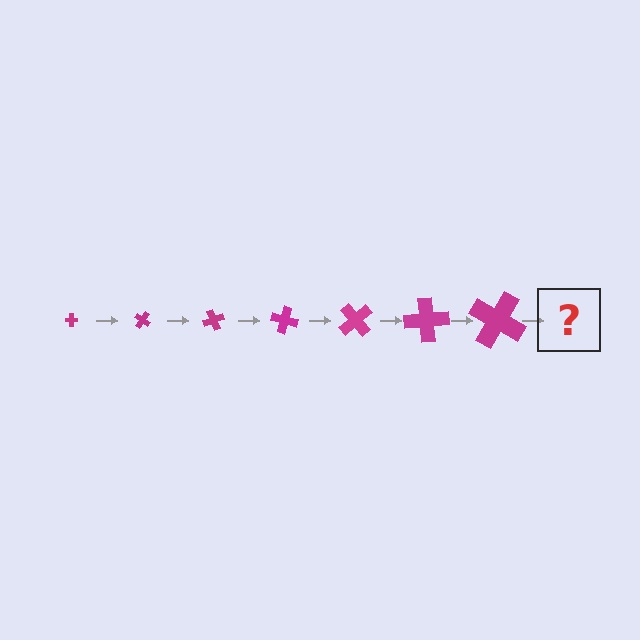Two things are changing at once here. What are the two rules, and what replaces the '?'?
The two rules are that the cross grows larger each step and it rotates 35 degrees each step. The '?' should be a cross, larger than the previous one and rotated 245 degrees from the start.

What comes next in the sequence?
The next element should be a cross, larger than the previous one and rotated 245 degrees from the start.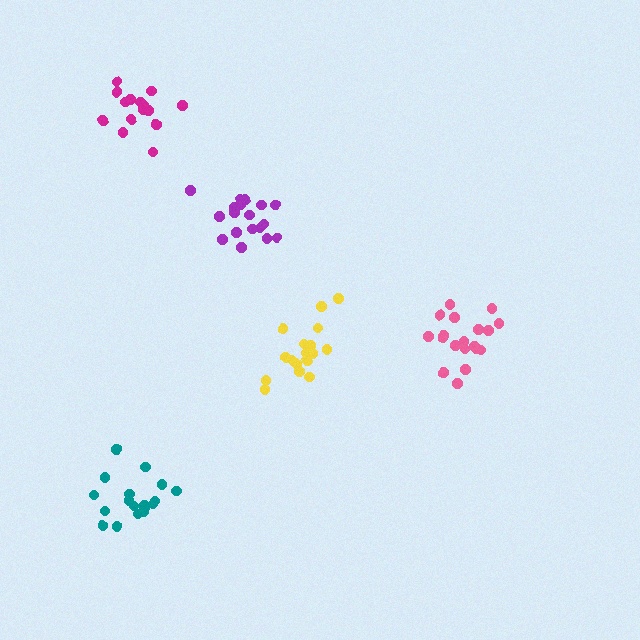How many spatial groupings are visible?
There are 5 spatial groupings.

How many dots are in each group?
Group 1: 15 dots, Group 2: 18 dots, Group 3: 18 dots, Group 4: 19 dots, Group 5: 18 dots (88 total).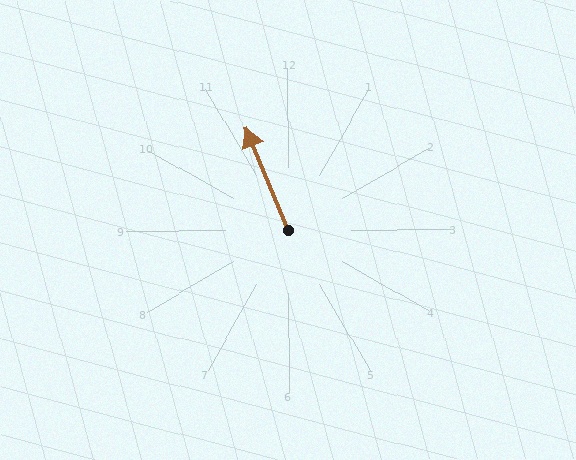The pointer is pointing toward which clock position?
Roughly 11 o'clock.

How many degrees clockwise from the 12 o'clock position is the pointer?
Approximately 337 degrees.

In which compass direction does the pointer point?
Northwest.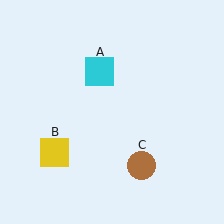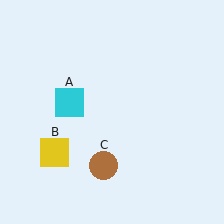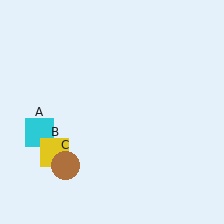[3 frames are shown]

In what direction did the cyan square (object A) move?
The cyan square (object A) moved down and to the left.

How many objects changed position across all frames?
2 objects changed position: cyan square (object A), brown circle (object C).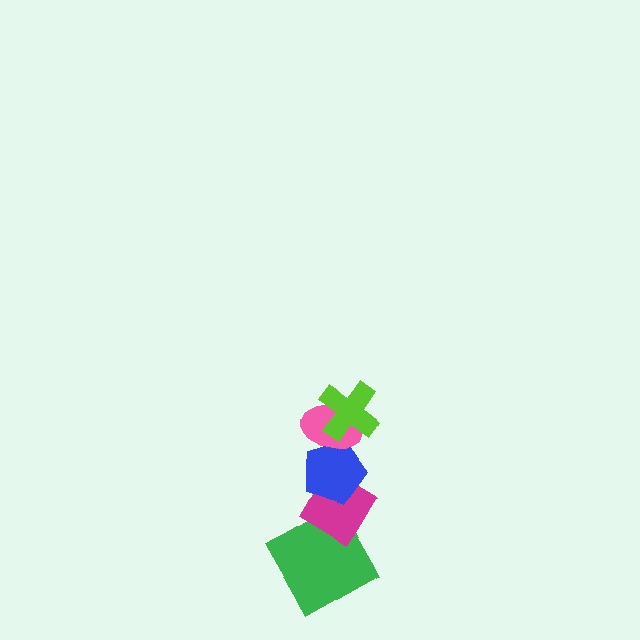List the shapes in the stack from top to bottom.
From top to bottom: the lime cross, the pink ellipse, the blue pentagon, the magenta diamond, the green square.